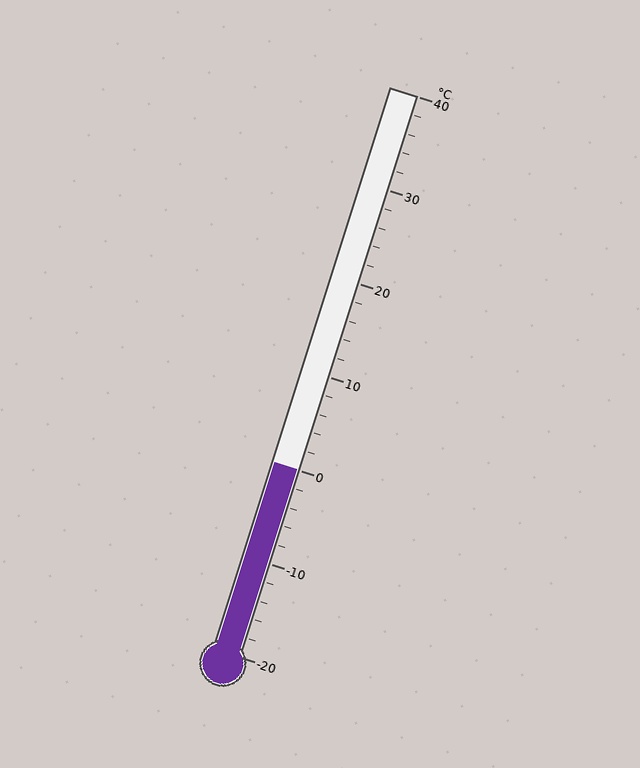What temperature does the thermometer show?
The thermometer shows approximately 0°C.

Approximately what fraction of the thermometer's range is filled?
The thermometer is filled to approximately 35% of its range.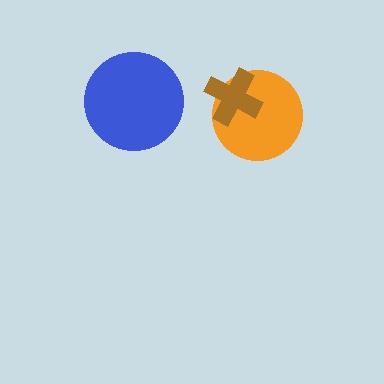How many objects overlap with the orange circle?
1 object overlaps with the orange circle.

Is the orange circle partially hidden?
Yes, it is partially covered by another shape.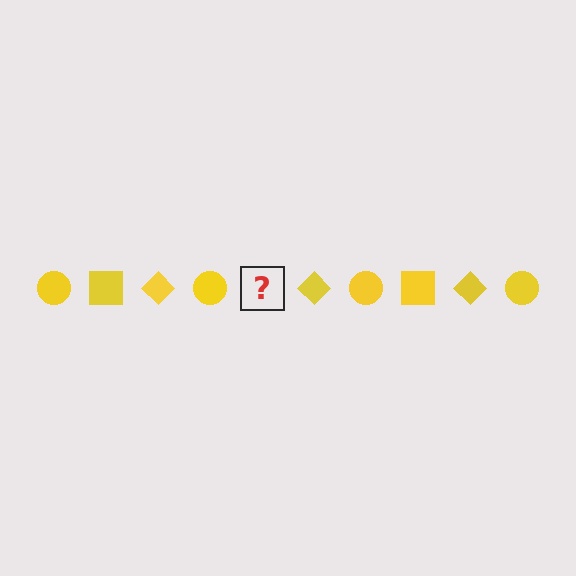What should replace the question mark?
The question mark should be replaced with a yellow square.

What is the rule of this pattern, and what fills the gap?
The rule is that the pattern cycles through circle, square, diamond shapes in yellow. The gap should be filled with a yellow square.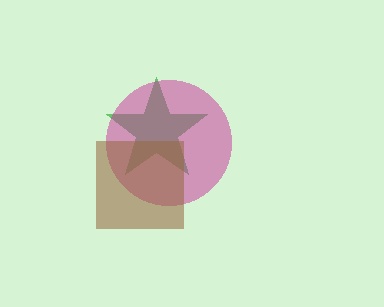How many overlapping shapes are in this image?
There are 3 overlapping shapes in the image.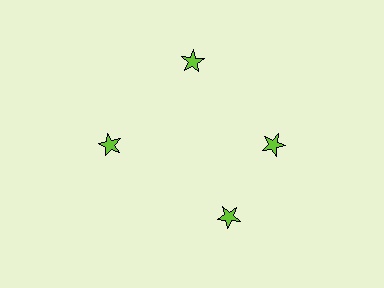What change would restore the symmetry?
The symmetry would be restored by rotating it back into even spacing with its neighbors so that all 4 stars sit at equal angles and equal distance from the center.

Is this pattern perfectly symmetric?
No. The 4 lime stars are arranged in a ring, but one element near the 6 o'clock position is rotated out of alignment along the ring, breaking the 4-fold rotational symmetry.